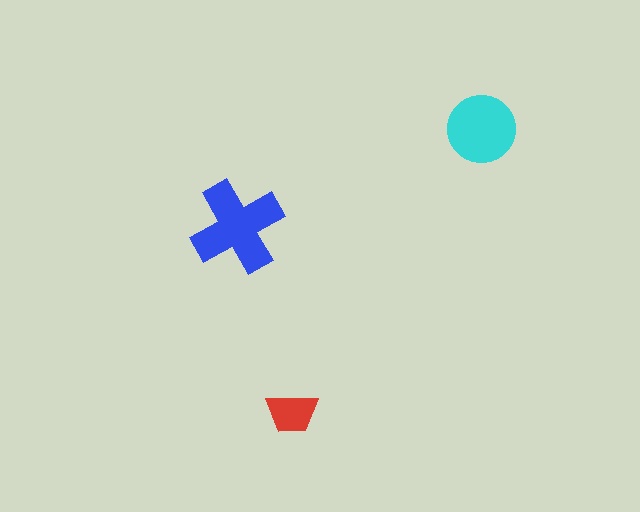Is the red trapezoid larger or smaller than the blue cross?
Smaller.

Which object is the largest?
The blue cross.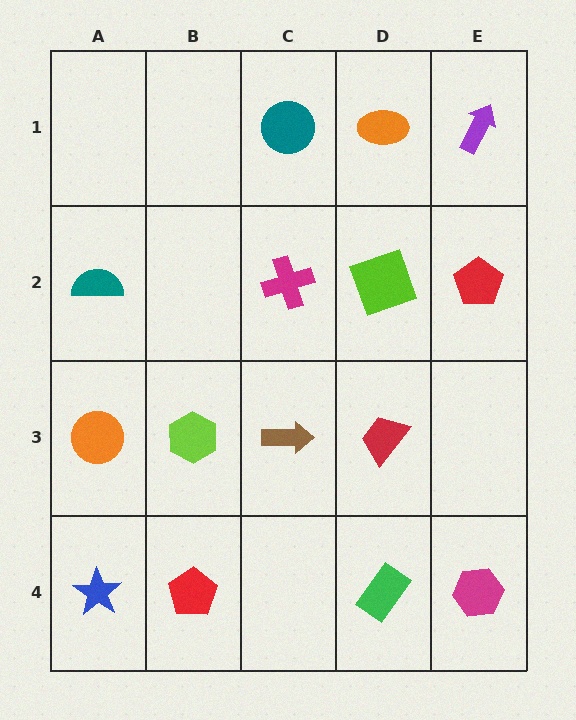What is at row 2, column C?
A magenta cross.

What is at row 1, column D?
An orange ellipse.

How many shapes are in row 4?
4 shapes.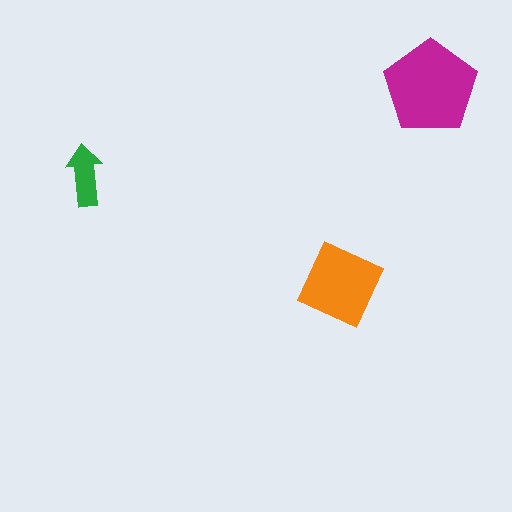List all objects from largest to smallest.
The magenta pentagon, the orange diamond, the green arrow.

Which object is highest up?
The magenta pentagon is topmost.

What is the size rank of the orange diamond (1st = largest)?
2nd.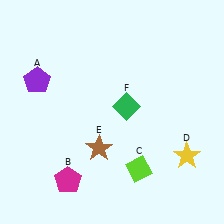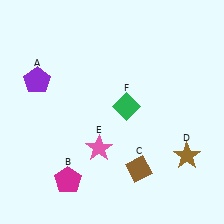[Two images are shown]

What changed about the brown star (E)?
In Image 1, E is brown. In Image 2, it changed to pink.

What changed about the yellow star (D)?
In Image 1, D is yellow. In Image 2, it changed to brown.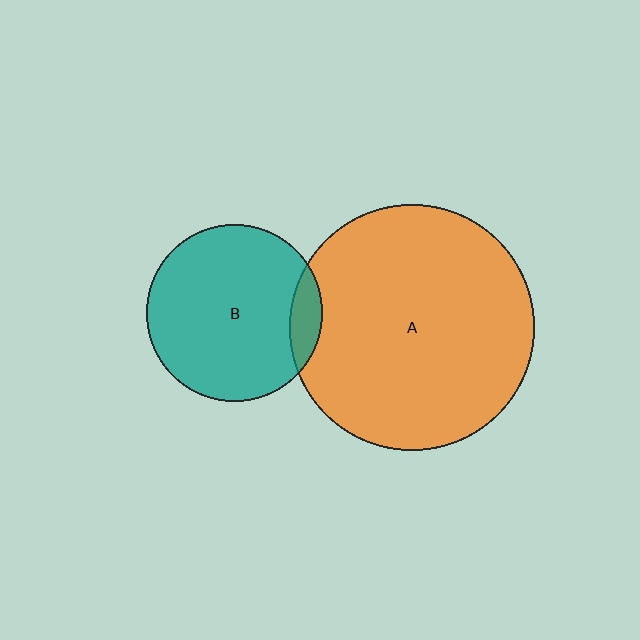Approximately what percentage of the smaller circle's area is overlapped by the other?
Approximately 10%.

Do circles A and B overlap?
Yes.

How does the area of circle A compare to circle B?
Approximately 1.9 times.